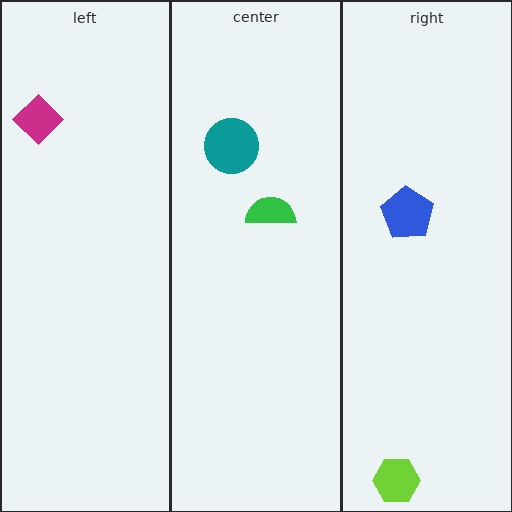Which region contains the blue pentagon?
The right region.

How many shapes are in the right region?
2.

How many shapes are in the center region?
2.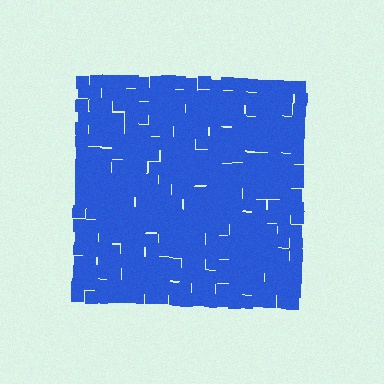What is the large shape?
The large shape is a square.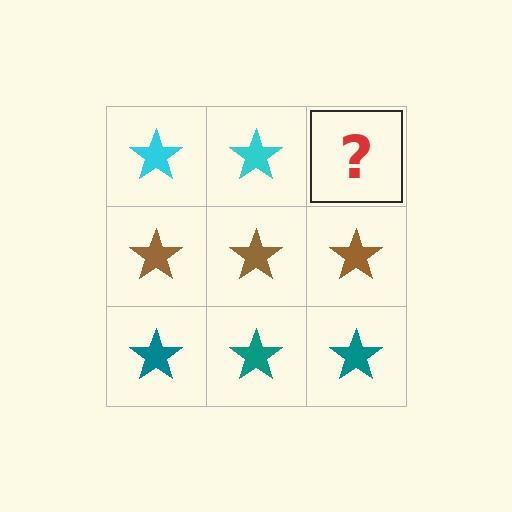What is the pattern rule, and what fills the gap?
The rule is that each row has a consistent color. The gap should be filled with a cyan star.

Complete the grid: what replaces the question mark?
The question mark should be replaced with a cyan star.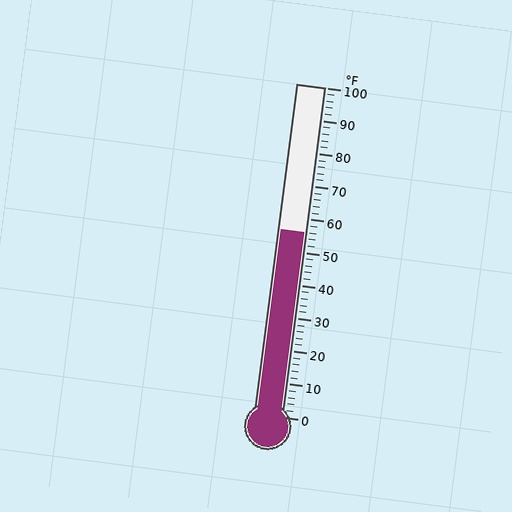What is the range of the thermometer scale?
The thermometer scale ranges from 0°F to 100°F.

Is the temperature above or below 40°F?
The temperature is above 40°F.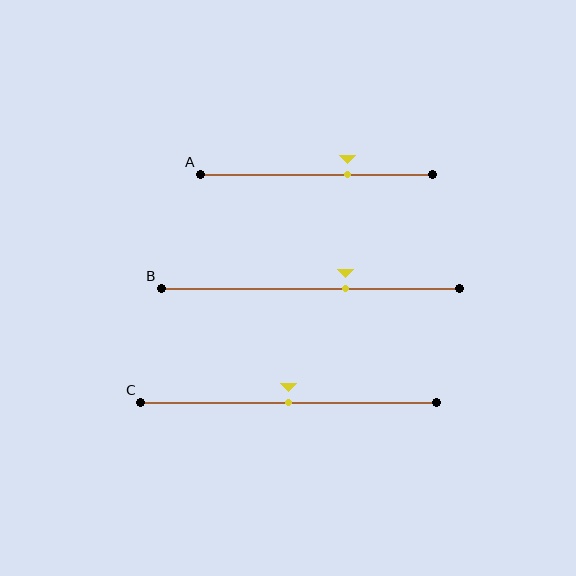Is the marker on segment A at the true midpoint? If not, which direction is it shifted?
No, the marker on segment A is shifted to the right by about 13% of the segment length.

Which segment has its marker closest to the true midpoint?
Segment C has its marker closest to the true midpoint.